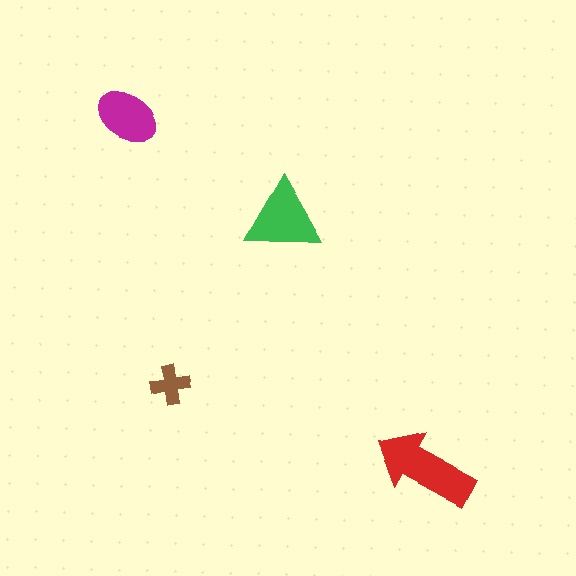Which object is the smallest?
The brown cross.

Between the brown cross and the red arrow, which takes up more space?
The red arrow.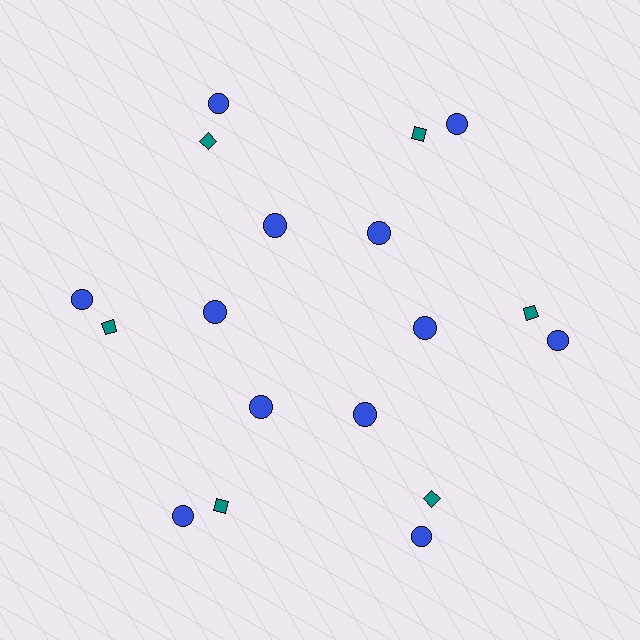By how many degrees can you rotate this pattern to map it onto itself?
The pattern maps onto itself every 60 degrees of rotation.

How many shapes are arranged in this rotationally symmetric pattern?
There are 18 shapes, arranged in 6 groups of 3.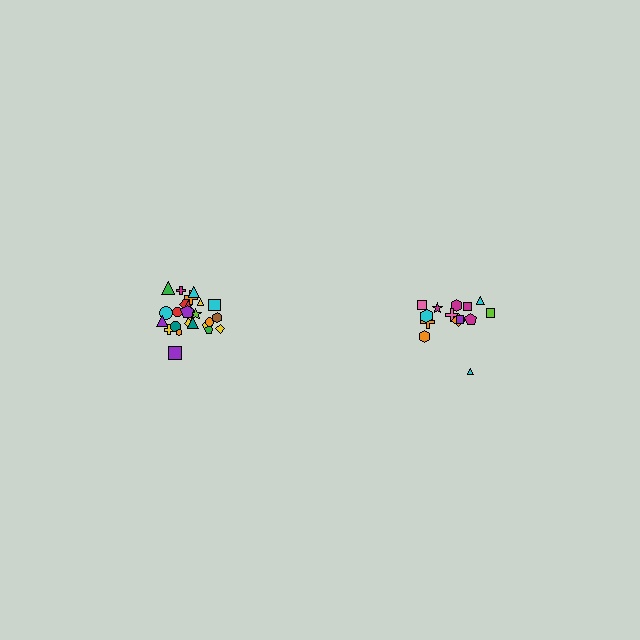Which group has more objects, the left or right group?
The left group.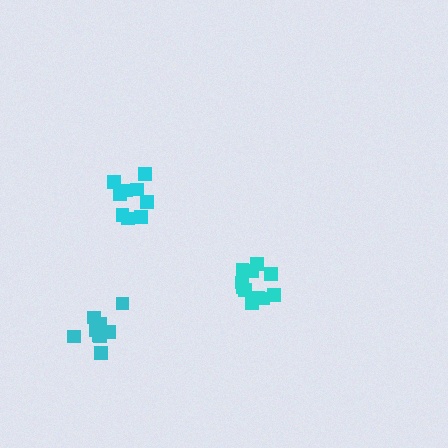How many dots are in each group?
Group 1: 11 dots, Group 2: 9 dots, Group 3: 9 dots (29 total).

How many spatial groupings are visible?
There are 3 spatial groupings.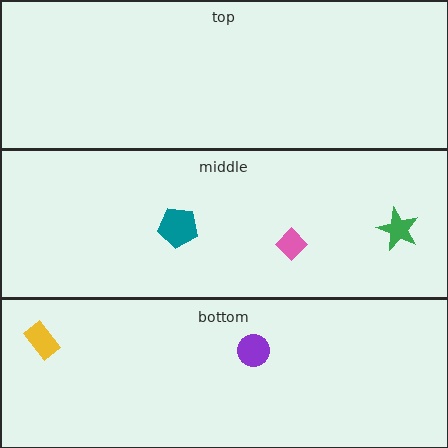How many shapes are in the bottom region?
2.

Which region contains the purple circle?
The bottom region.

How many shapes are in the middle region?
3.